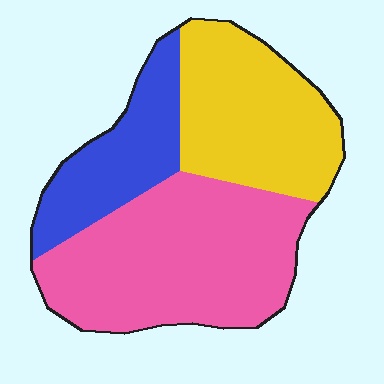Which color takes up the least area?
Blue, at roughly 20%.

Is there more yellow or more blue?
Yellow.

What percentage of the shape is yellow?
Yellow takes up about one third (1/3) of the shape.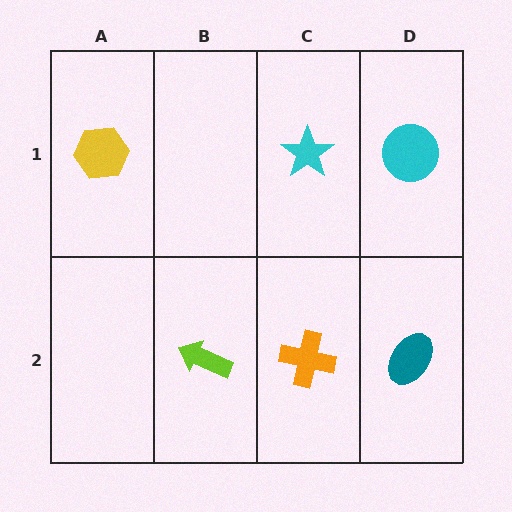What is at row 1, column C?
A cyan star.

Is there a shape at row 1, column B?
No, that cell is empty.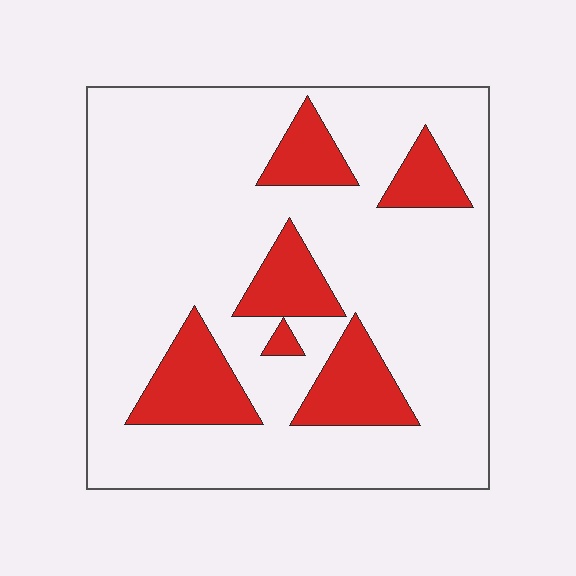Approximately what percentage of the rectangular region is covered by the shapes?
Approximately 20%.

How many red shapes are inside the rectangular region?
6.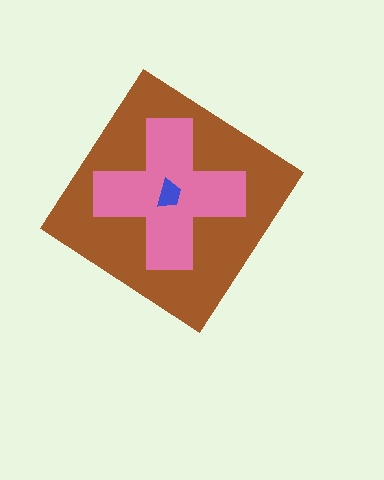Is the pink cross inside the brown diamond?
Yes.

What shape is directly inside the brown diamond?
The pink cross.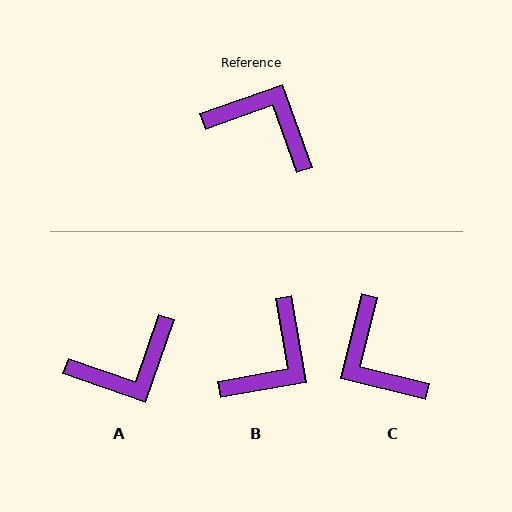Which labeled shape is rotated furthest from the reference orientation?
C, about 147 degrees away.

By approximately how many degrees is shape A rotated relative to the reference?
Approximately 129 degrees clockwise.